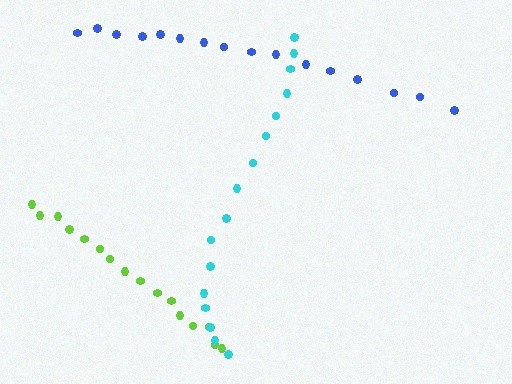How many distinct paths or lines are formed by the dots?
There are 3 distinct paths.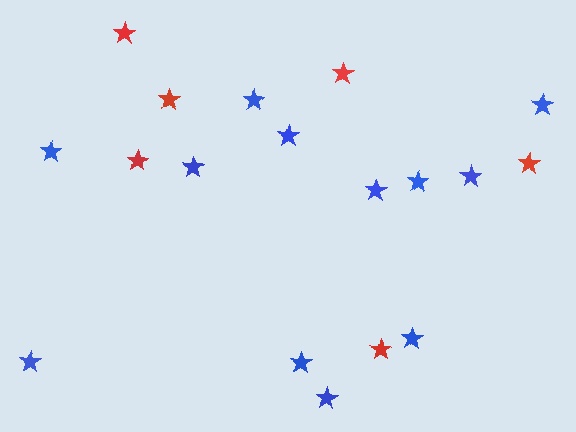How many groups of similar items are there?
There are 2 groups: one group of red stars (6) and one group of blue stars (12).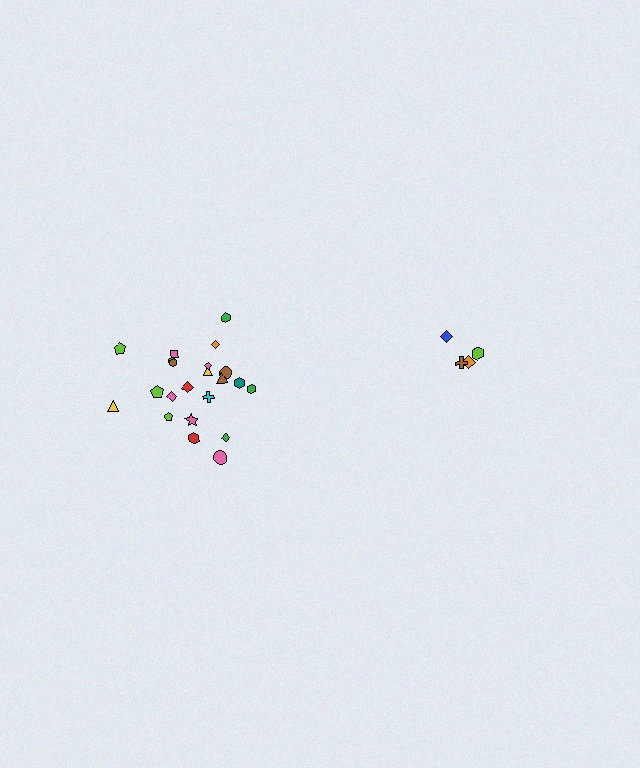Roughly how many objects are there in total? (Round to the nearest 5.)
Roughly 25 objects in total.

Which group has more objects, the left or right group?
The left group.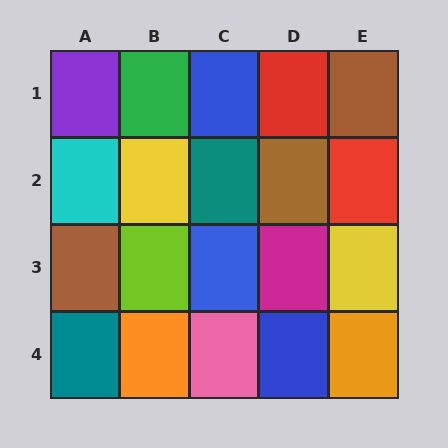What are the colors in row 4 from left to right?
Teal, orange, pink, blue, orange.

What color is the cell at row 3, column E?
Yellow.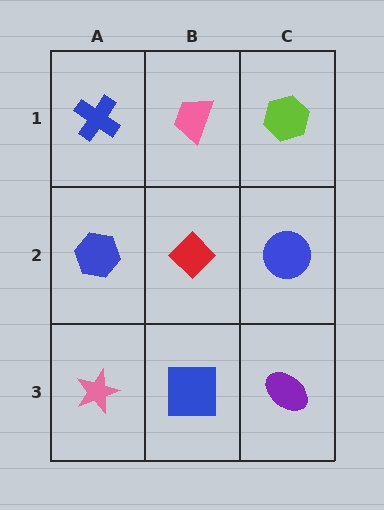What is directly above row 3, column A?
A blue hexagon.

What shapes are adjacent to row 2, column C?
A lime hexagon (row 1, column C), a purple ellipse (row 3, column C), a red diamond (row 2, column B).